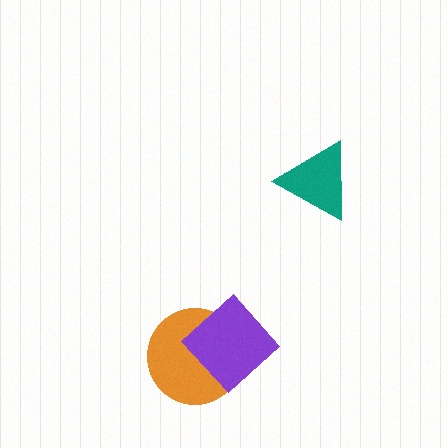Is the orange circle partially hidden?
Yes, it is partially covered by another shape.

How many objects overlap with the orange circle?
1 object overlaps with the orange circle.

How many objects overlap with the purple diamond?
1 object overlaps with the purple diamond.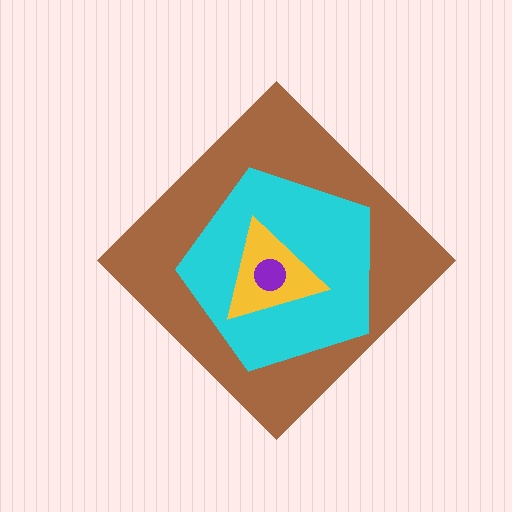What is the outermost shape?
The brown diamond.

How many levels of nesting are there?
4.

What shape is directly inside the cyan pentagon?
The yellow triangle.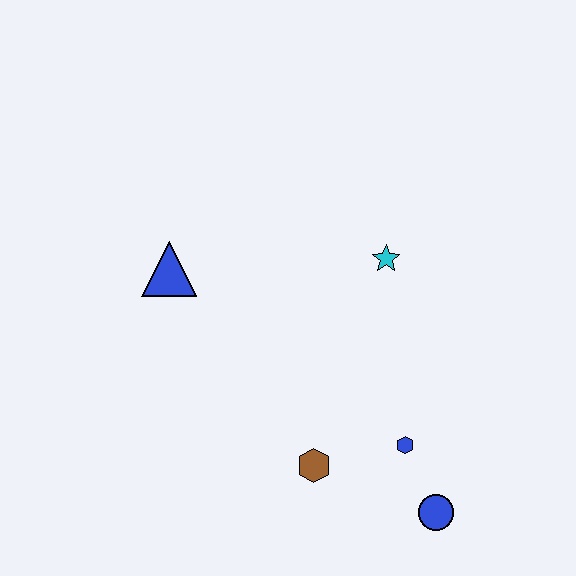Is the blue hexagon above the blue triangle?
No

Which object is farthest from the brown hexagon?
The blue triangle is farthest from the brown hexagon.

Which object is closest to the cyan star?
The blue hexagon is closest to the cyan star.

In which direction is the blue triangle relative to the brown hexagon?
The blue triangle is above the brown hexagon.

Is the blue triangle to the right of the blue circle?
No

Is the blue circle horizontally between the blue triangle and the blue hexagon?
No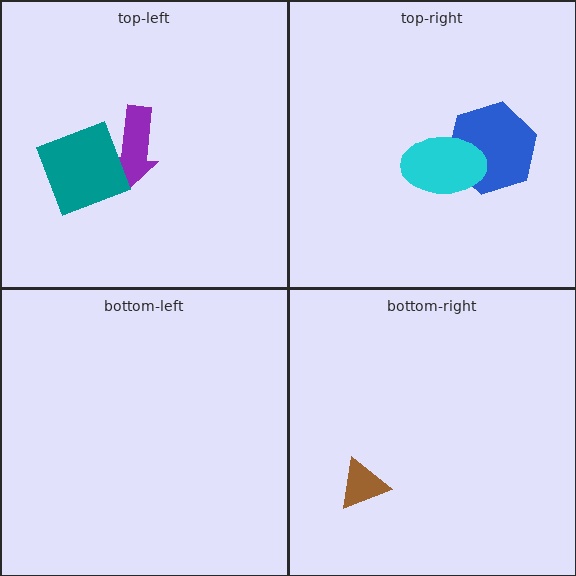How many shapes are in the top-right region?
2.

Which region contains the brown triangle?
The bottom-right region.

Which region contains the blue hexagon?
The top-right region.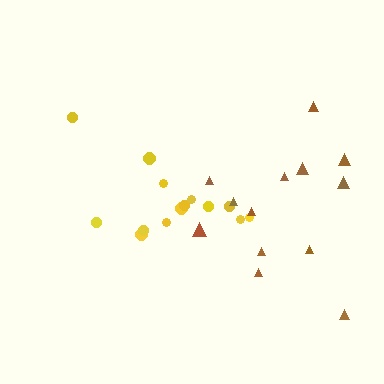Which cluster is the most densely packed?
Yellow.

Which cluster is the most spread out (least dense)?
Brown.